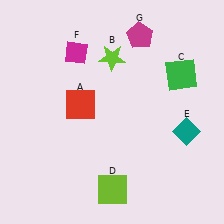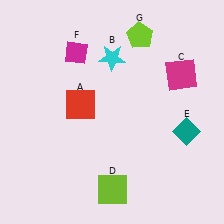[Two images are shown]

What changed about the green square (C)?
In Image 1, C is green. In Image 2, it changed to magenta.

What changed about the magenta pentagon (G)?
In Image 1, G is magenta. In Image 2, it changed to lime.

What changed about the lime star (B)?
In Image 1, B is lime. In Image 2, it changed to cyan.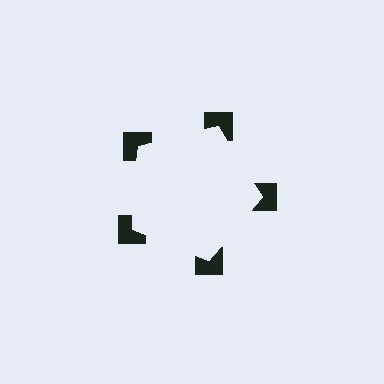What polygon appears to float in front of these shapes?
An illusory pentagon — its edges are inferred from the aligned wedge cuts in the notched squares, not physically drawn.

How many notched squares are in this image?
There are 5 — one at each vertex of the illusory pentagon.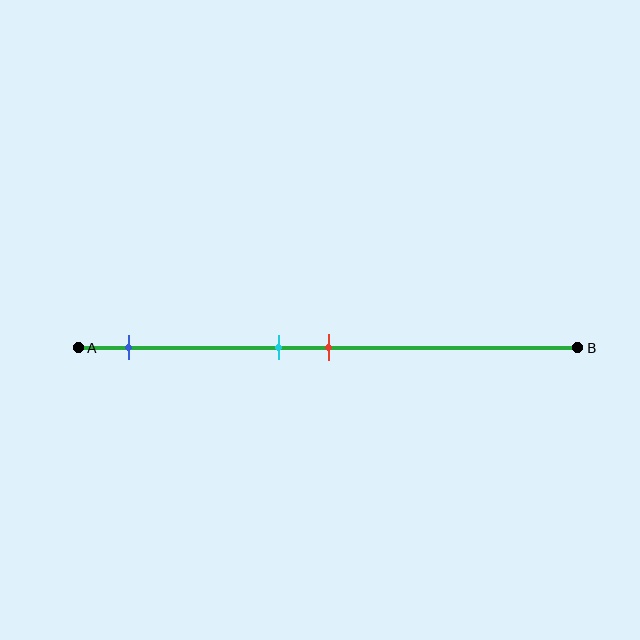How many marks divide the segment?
There are 3 marks dividing the segment.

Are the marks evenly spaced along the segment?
No, the marks are not evenly spaced.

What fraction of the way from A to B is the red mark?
The red mark is approximately 50% (0.5) of the way from A to B.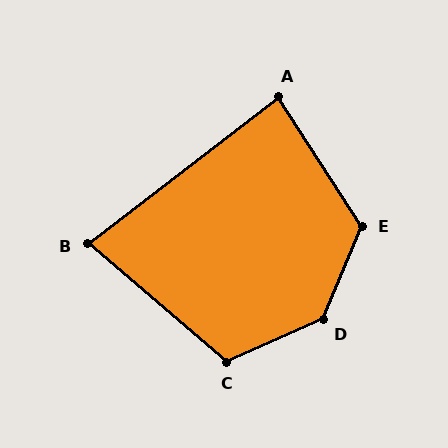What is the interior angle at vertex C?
Approximately 116 degrees (obtuse).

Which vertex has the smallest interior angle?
B, at approximately 78 degrees.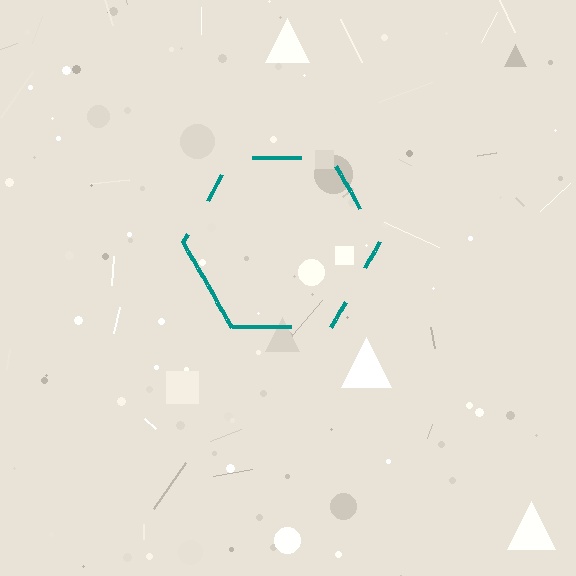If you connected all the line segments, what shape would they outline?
They would outline a hexagon.